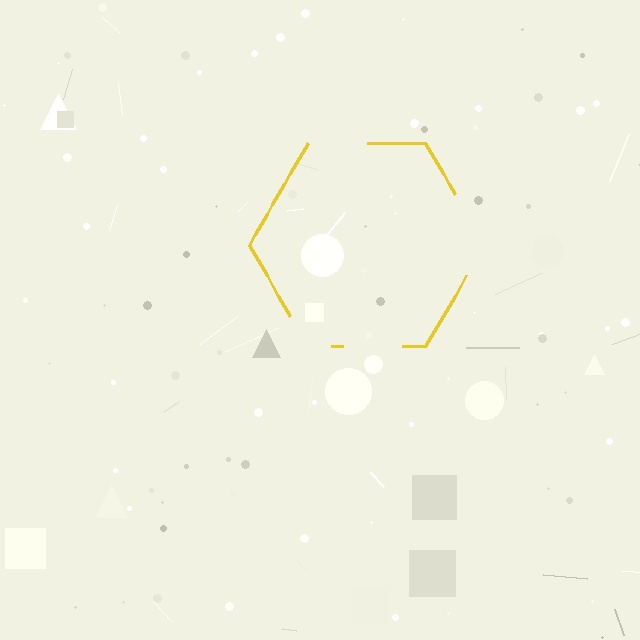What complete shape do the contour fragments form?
The contour fragments form a hexagon.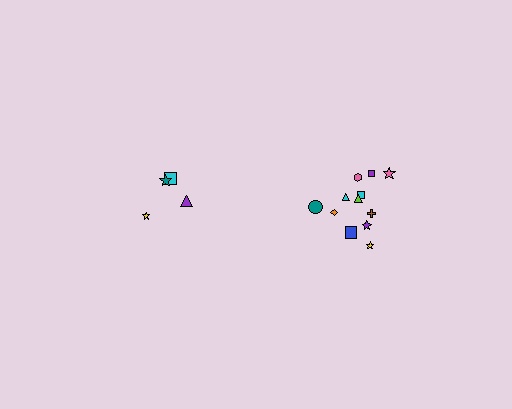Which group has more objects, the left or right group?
The right group.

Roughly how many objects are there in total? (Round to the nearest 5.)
Roughly 15 objects in total.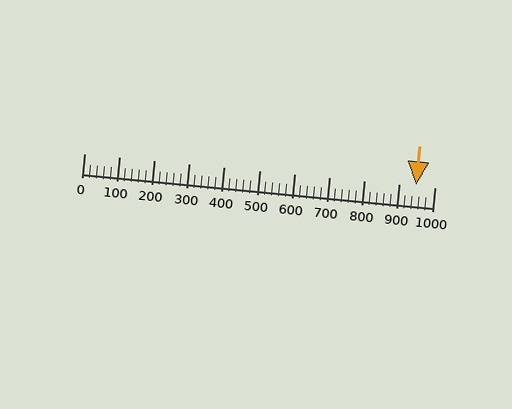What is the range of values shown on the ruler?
The ruler shows values from 0 to 1000.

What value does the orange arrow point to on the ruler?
The orange arrow points to approximately 947.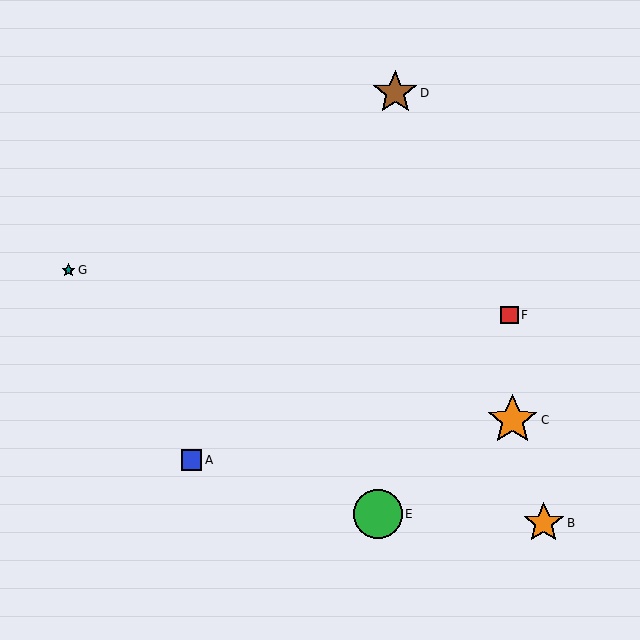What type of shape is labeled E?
Shape E is a green circle.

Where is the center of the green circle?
The center of the green circle is at (378, 514).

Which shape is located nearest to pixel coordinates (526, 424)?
The orange star (labeled C) at (513, 420) is nearest to that location.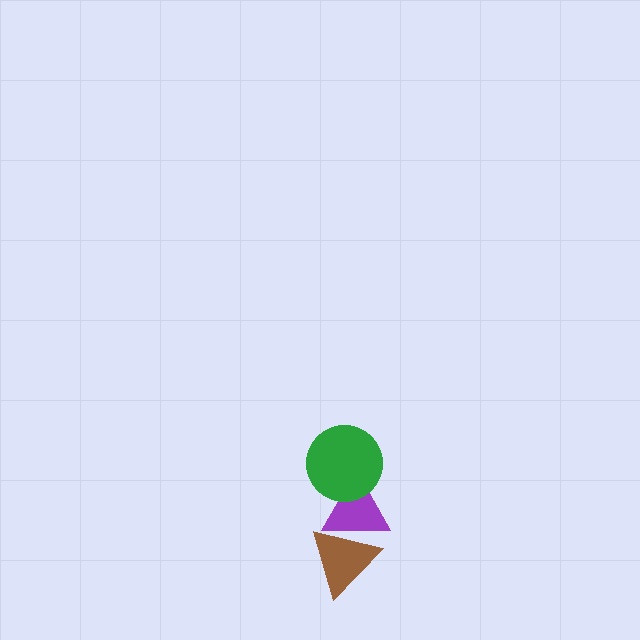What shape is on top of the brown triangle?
The purple triangle is on top of the brown triangle.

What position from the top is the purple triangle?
The purple triangle is 2nd from the top.